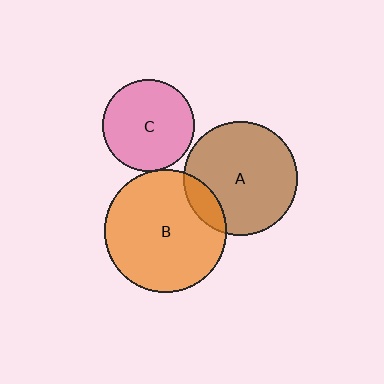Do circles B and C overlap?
Yes.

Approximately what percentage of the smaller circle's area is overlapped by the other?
Approximately 5%.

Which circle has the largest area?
Circle B (orange).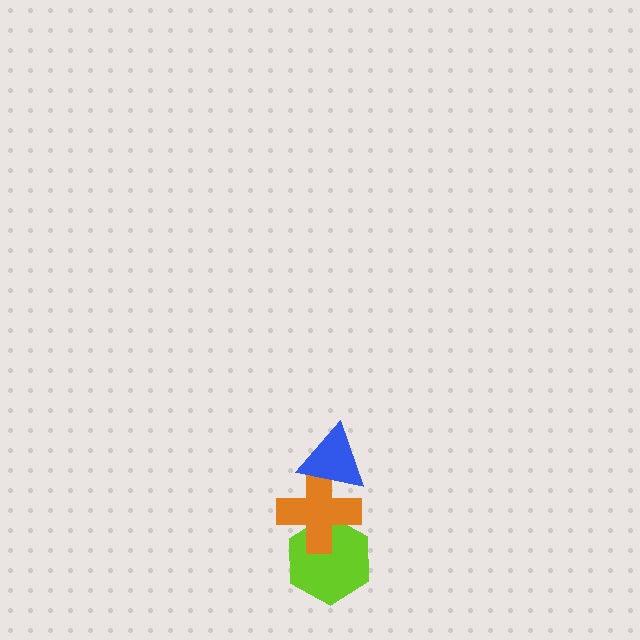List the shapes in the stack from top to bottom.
From top to bottom: the blue triangle, the orange cross, the lime hexagon.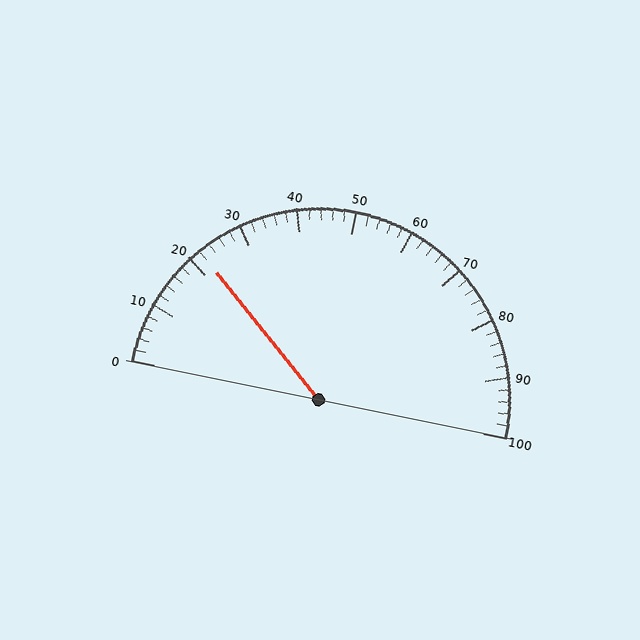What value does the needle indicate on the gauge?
The needle indicates approximately 22.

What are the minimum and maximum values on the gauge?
The gauge ranges from 0 to 100.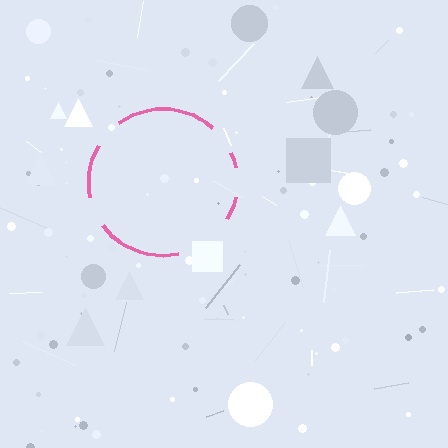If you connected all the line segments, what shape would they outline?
They would outline a circle.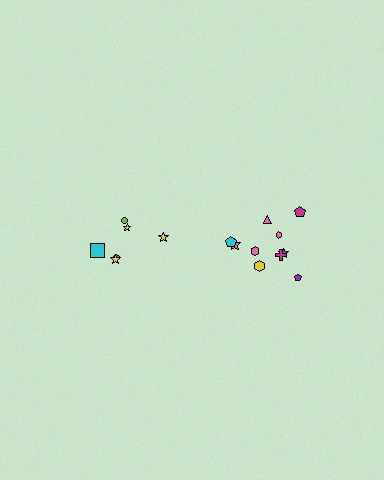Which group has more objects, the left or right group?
The right group.